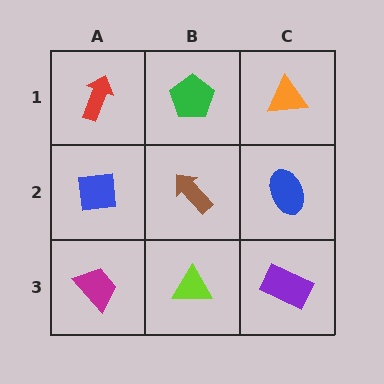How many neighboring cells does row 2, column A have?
3.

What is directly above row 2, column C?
An orange triangle.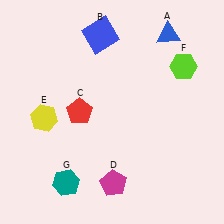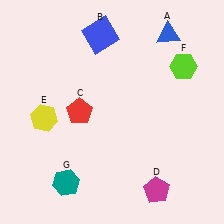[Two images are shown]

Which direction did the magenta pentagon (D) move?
The magenta pentagon (D) moved right.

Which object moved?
The magenta pentagon (D) moved right.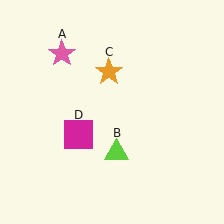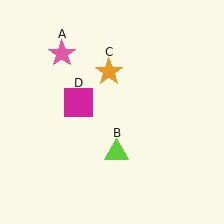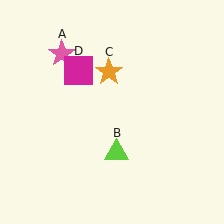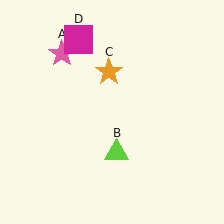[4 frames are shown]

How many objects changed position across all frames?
1 object changed position: magenta square (object D).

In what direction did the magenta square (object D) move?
The magenta square (object D) moved up.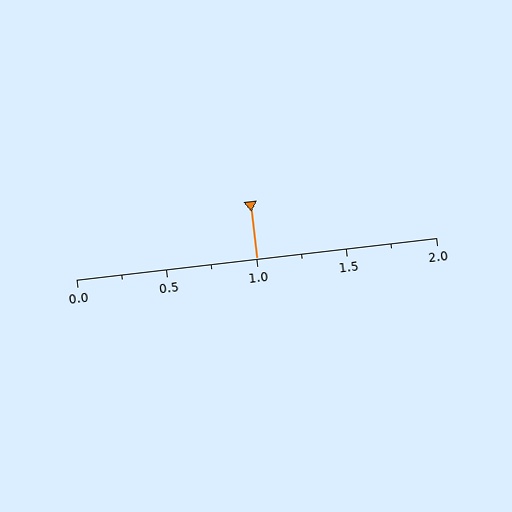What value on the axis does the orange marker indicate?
The marker indicates approximately 1.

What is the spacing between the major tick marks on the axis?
The major ticks are spaced 0.5 apart.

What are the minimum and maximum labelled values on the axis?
The axis runs from 0.0 to 2.0.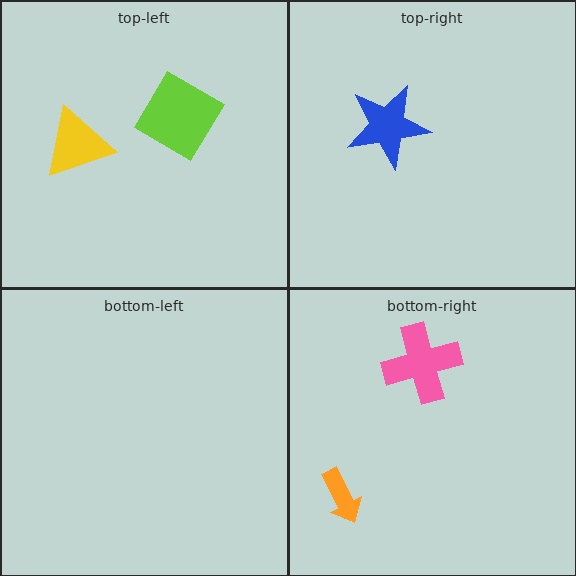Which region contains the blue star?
The top-right region.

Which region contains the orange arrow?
The bottom-right region.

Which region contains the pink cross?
The bottom-right region.